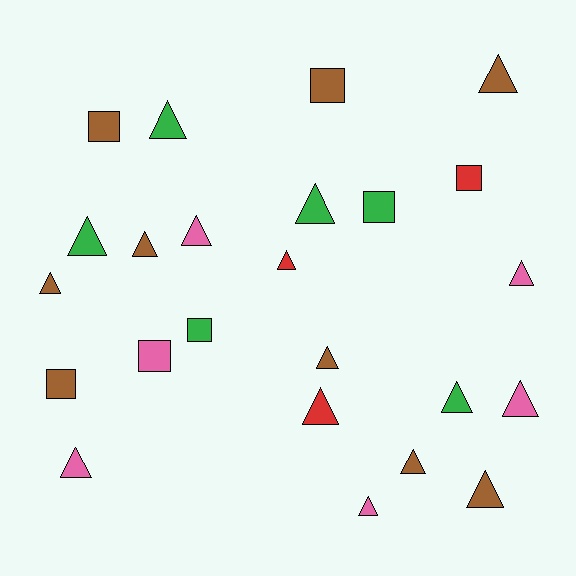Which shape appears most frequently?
Triangle, with 17 objects.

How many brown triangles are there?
There are 6 brown triangles.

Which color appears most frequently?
Brown, with 9 objects.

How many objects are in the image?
There are 24 objects.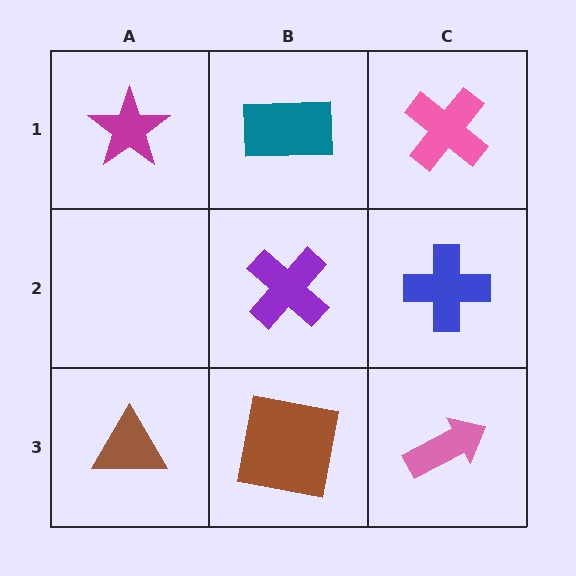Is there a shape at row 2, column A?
No, that cell is empty.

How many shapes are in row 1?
3 shapes.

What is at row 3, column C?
A pink arrow.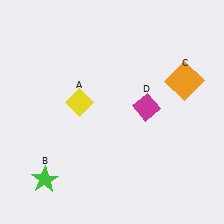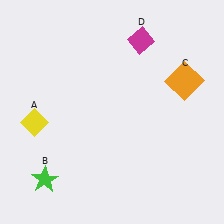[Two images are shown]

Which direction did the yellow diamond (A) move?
The yellow diamond (A) moved left.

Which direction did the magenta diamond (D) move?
The magenta diamond (D) moved up.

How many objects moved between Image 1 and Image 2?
2 objects moved between the two images.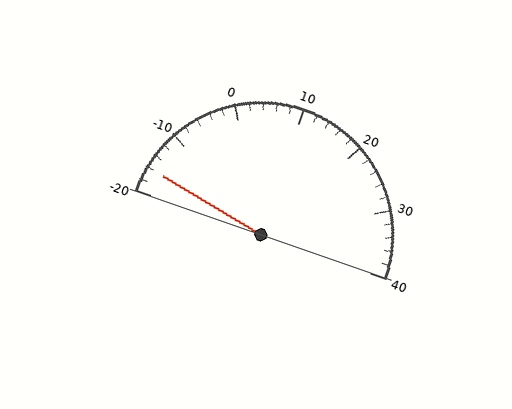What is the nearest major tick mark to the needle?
The nearest major tick mark is -20.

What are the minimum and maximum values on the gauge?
The gauge ranges from -20 to 40.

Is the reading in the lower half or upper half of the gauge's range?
The reading is in the lower half of the range (-20 to 40).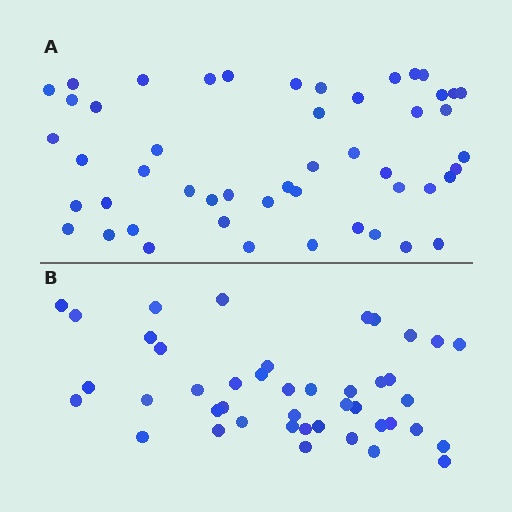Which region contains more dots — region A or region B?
Region A (the top region) has more dots.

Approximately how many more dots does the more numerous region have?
Region A has roughly 8 or so more dots than region B.